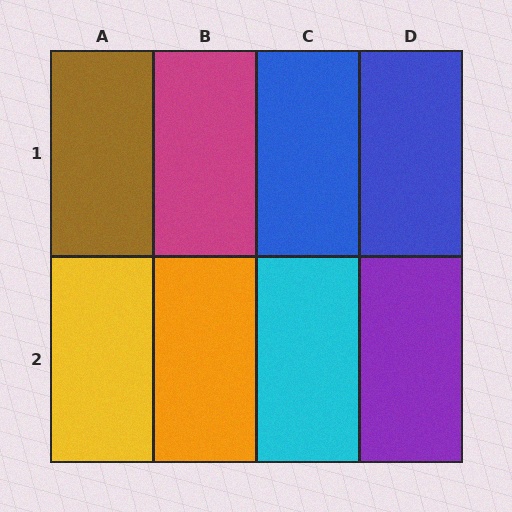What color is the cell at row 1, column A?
Brown.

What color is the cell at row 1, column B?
Magenta.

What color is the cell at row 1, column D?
Blue.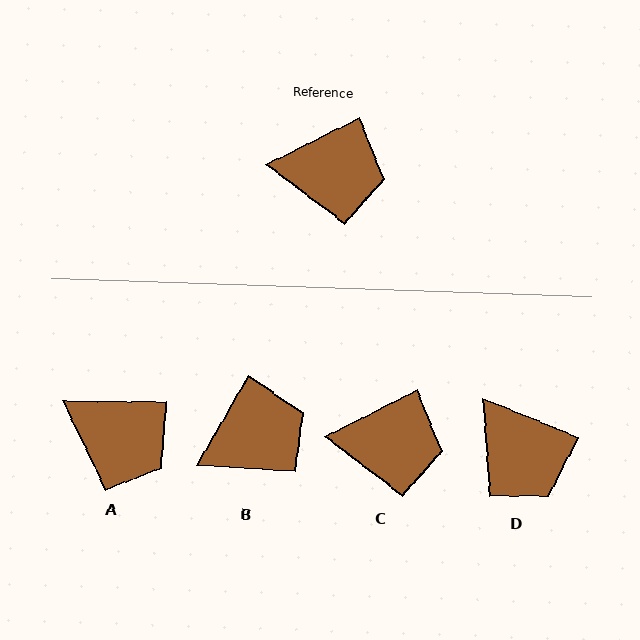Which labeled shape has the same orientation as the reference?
C.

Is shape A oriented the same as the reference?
No, it is off by about 27 degrees.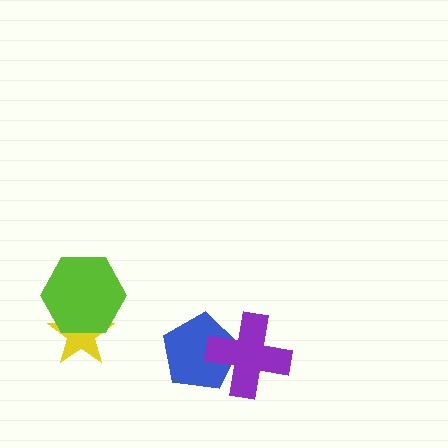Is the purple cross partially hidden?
No, no other shape covers it.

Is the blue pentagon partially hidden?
Yes, it is partially covered by another shape.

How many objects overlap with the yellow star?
1 object overlaps with the yellow star.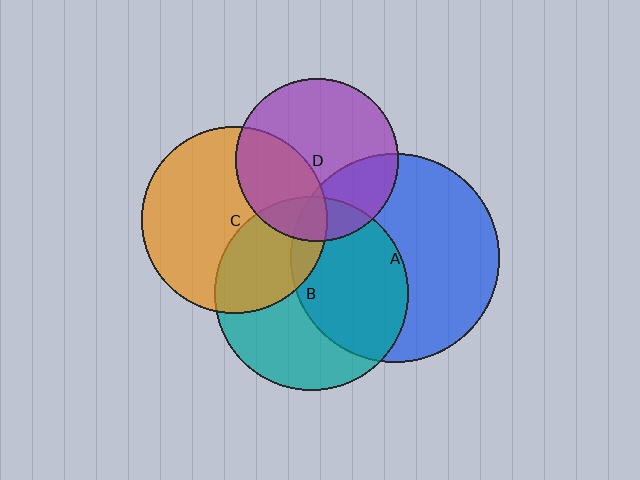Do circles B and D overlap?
Yes.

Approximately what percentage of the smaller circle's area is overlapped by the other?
Approximately 15%.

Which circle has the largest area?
Circle A (blue).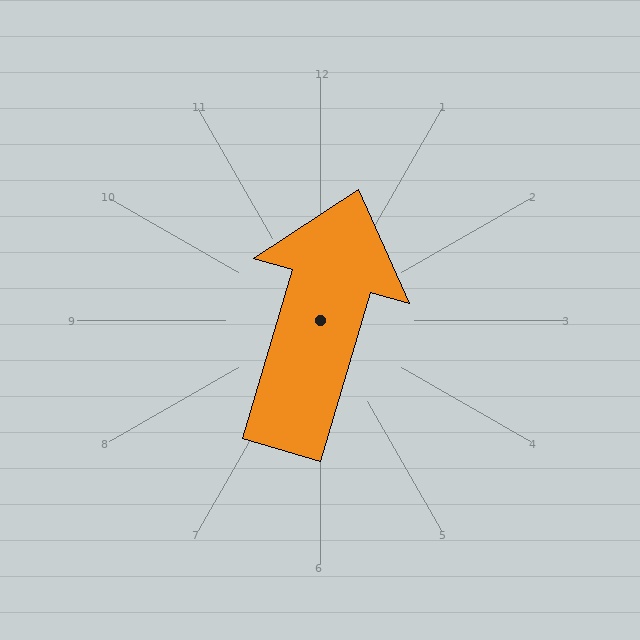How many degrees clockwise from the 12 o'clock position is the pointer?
Approximately 16 degrees.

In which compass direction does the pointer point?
North.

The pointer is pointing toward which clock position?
Roughly 1 o'clock.